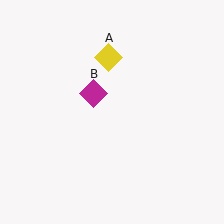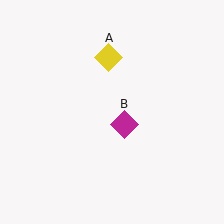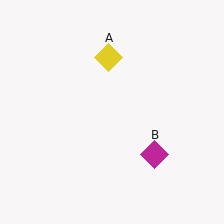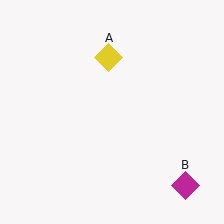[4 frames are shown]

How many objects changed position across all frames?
1 object changed position: magenta diamond (object B).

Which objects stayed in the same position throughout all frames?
Yellow diamond (object A) remained stationary.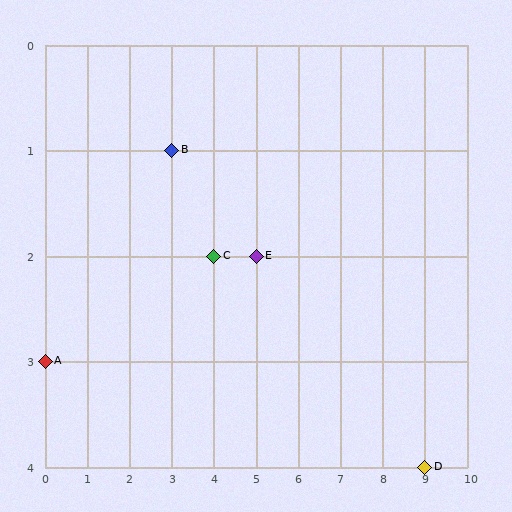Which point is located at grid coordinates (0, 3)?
Point A is at (0, 3).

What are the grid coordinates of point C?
Point C is at grid coordinates (4, 2).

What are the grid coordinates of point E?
Point E is at grid coordinates (5, 2).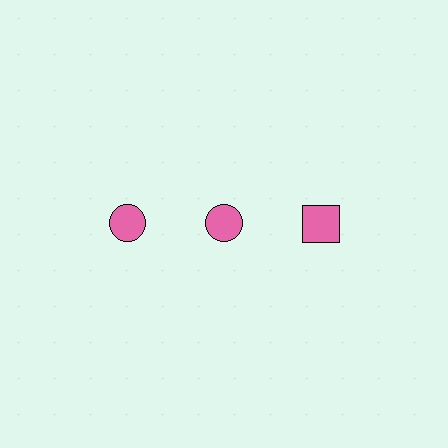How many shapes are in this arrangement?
There are 3 shapes arranged in a grid pattern.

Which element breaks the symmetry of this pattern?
The pink square in the top row, center column breaks the symmetry. All other shapes are pink circles.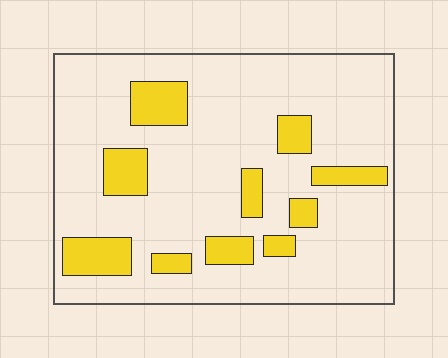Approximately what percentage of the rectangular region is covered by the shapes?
Approximately 20%.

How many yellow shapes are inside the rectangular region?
10.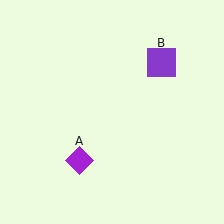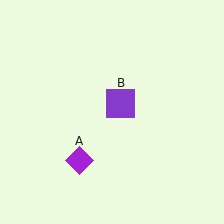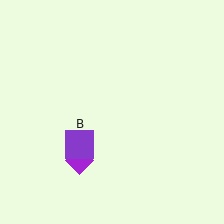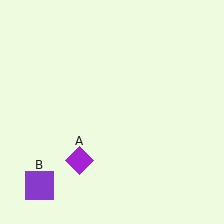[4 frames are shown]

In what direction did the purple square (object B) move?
The purple square (object B) moved down and to the left.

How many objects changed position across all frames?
1 object changed position: purple square (object B).